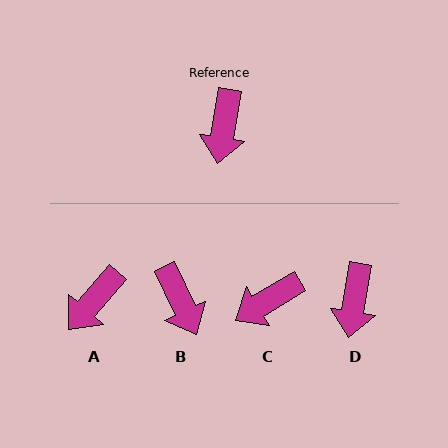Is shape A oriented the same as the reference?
No, it is off by about 32 degrees.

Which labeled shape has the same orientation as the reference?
D.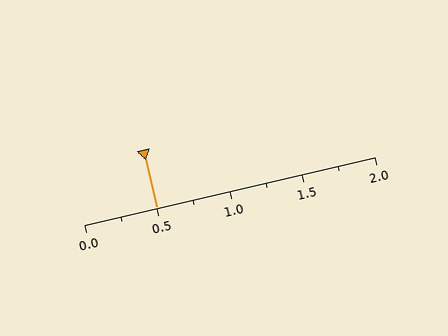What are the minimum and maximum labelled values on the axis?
The axis runs from 0.0 to 2.0.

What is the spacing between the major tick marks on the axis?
The major ticks are spaced 0.5 apart.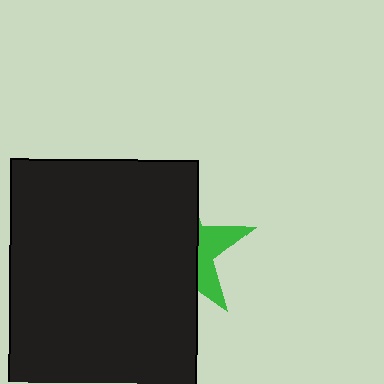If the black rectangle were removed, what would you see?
You would see the complete green star.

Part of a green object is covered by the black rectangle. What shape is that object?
It is a star.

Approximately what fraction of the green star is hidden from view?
Roughly 70% of the green star is hidden behind the black rectangle.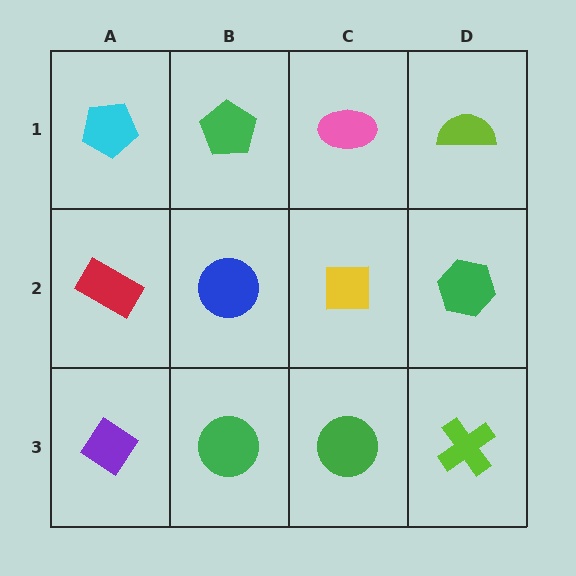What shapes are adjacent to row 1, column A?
A red rectangle (row 2, column A), a green pentagon (row 1, column B).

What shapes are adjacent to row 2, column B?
A green pentagon (row 1, column B), a green circle (row 3, column B), a red rectangle (row 2, column A), a yellow square (row 2, column C).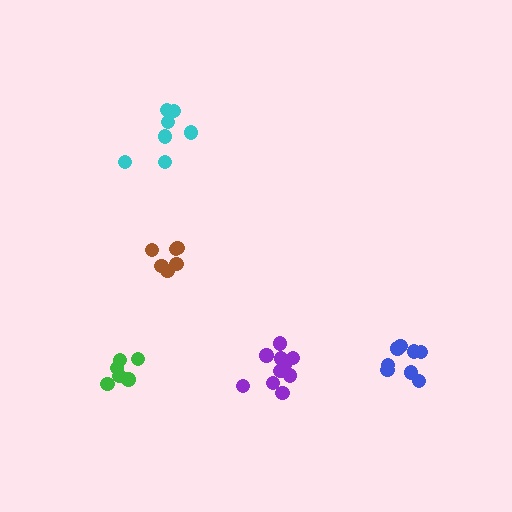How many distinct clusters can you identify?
There are 5 distinct clusters.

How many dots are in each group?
Group 1: 10 dots, Group 2: 8 dots, Group 3: 6 dots, Group 4: 7 dots, Group 5: 6 dots (37 total).